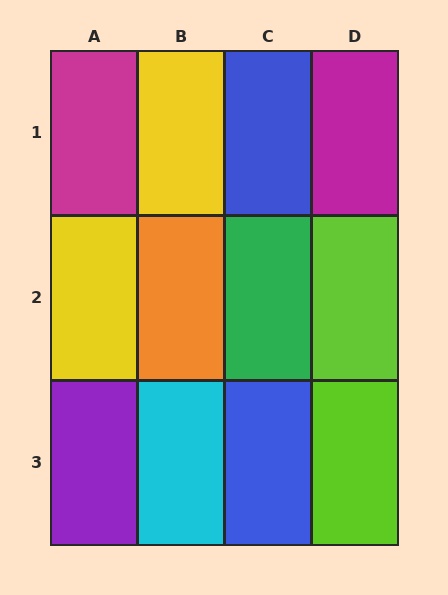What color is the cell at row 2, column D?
Lime.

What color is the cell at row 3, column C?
Blue.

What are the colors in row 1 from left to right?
Magenta, yellow, blue, magenta.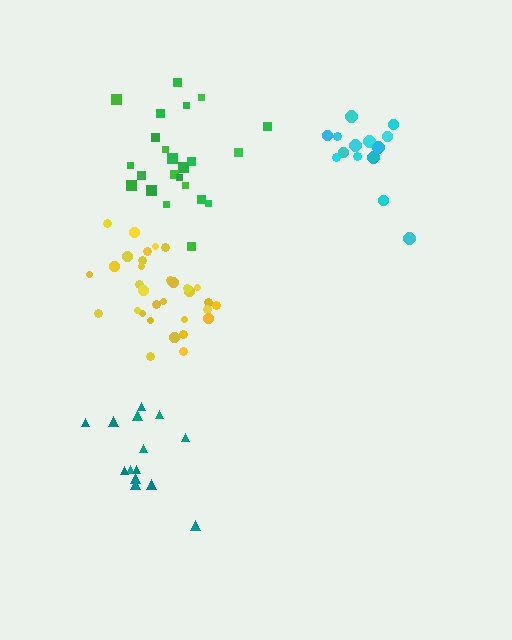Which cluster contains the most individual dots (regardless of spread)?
Yellow (32).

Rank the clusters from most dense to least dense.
yellow, teal, green, cyan.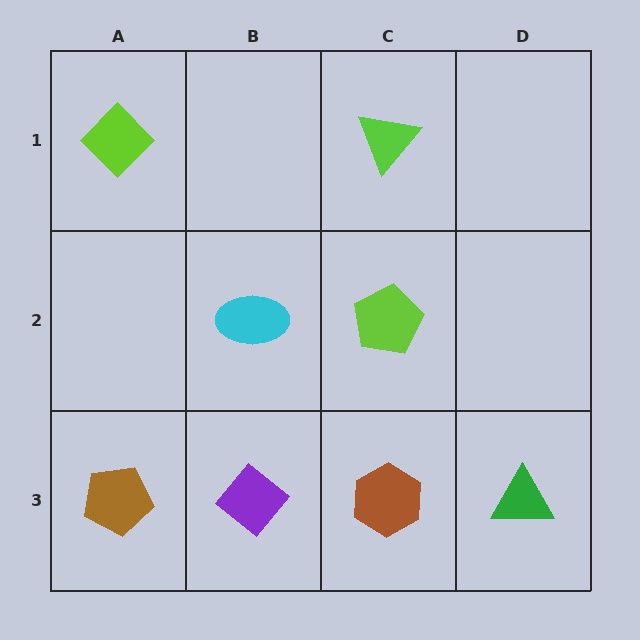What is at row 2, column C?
A lime pentagon.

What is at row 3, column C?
A brown hexagon.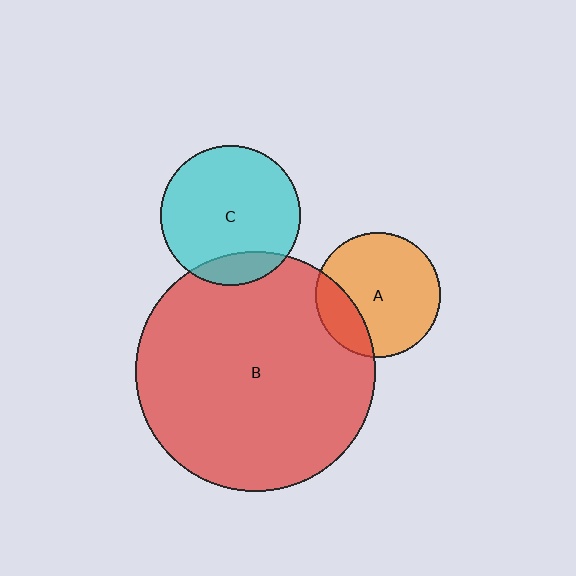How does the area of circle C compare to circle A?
Approximately 1.3 times.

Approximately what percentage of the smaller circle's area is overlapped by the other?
Approximately 20%.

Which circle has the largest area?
Circle B (red).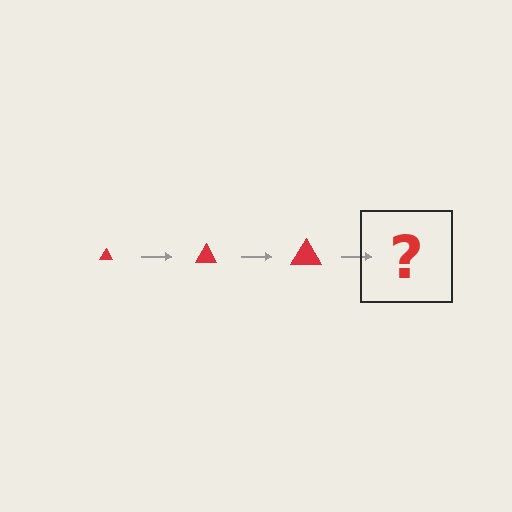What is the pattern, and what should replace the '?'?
The pattern is that the triangle gets progressively larger each step. The '?' should be a red triangle, larger than the previous one.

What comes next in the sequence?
The next element should be a red triangle, larger than the previous one.